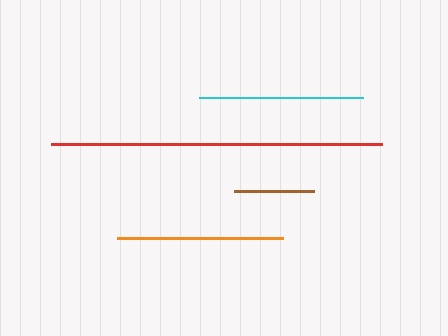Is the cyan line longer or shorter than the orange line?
The orange line is longer than the cyan line.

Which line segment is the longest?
The red line is the longest at approximately 331 pixels.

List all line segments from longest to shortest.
From longest to shortest: red, orange, cyan, brown.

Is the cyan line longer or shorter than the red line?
The red line is longer than the cyan line.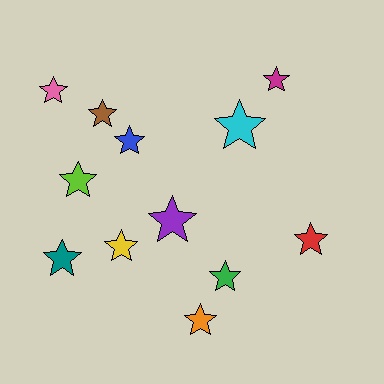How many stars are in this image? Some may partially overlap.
There are 12 stars.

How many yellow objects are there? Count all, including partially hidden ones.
There is 1 yellow object.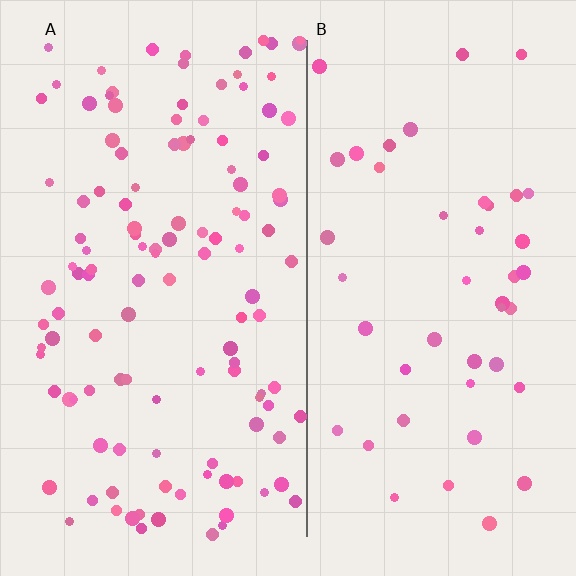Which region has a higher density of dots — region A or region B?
A (the left).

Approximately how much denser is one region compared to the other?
Approximately 2.7× — region A over region B.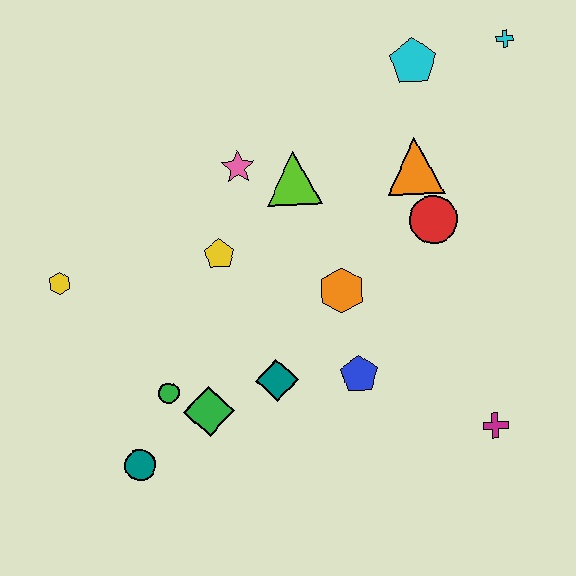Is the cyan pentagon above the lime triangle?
Yes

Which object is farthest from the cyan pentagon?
The teal circle is farthest from the cyan pentagon.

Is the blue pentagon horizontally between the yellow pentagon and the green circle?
No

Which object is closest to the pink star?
The lime triangle is closest to the pink star.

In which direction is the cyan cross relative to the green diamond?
The cyan cross is above the green diamond.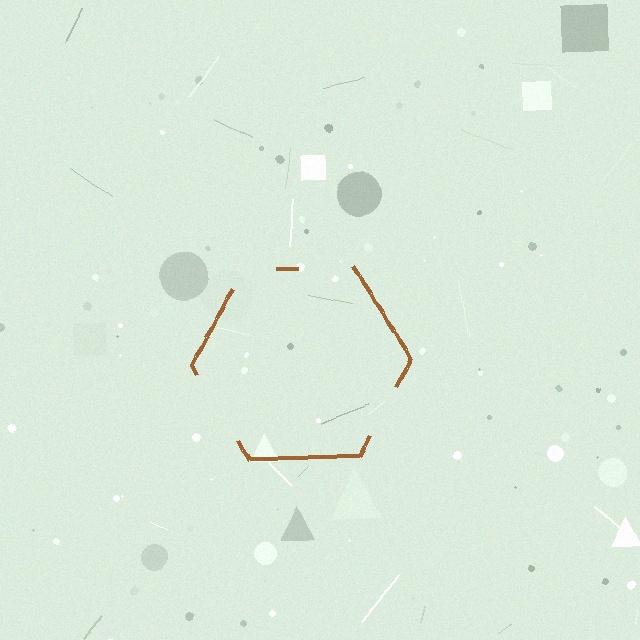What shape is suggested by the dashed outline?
The dashed outline suggests a hexagon.